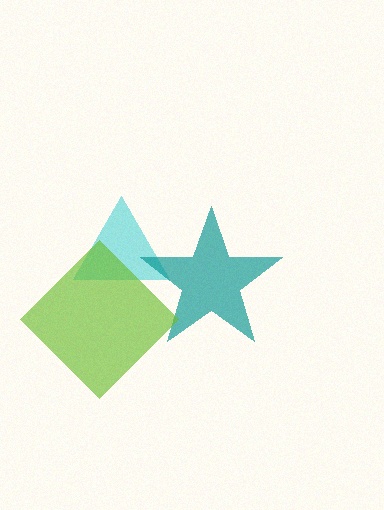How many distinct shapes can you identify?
There are 3 distinct shapes: a cyan triangle, a teal star, a lime diamond.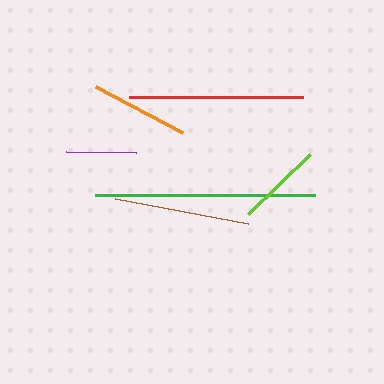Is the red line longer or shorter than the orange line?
The red line is longer than the orange line.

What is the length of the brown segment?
The brown segment is approximately 136 pixels long.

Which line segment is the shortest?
The purple line is the shortest at approximately 70 pixels.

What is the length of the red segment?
The red segment is approximately 174 pixels long.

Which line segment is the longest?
The green line is the longest at approximately 220 pixels.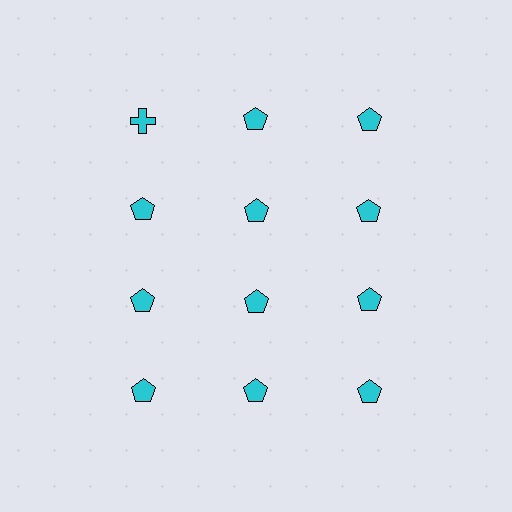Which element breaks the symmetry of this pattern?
The cyan cross in the top row, leftmost column breaks the symmetry. All other shapes are cyan pentagons.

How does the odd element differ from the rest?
It has a different shape: cross instead of pentagon.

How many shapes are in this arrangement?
There are 12 shapes arranged in a grid pattern.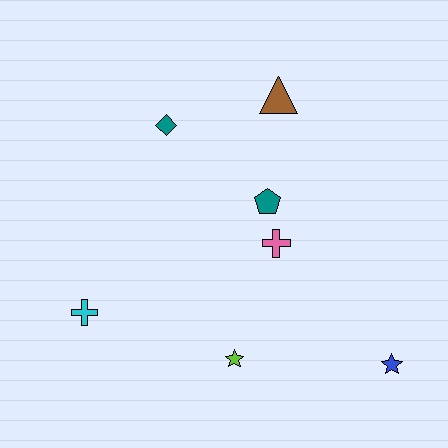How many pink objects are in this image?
There is 1 pink object.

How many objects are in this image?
There are 7 objects.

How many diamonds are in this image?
There is 1 diamond.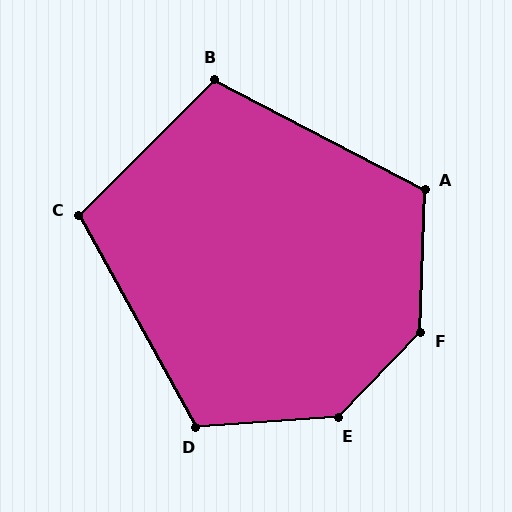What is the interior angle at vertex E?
Approximately 138 degrees (obtuse).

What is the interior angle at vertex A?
Approximately 116 degrees (obtuse).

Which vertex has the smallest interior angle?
C, at approximately 106 degrees.